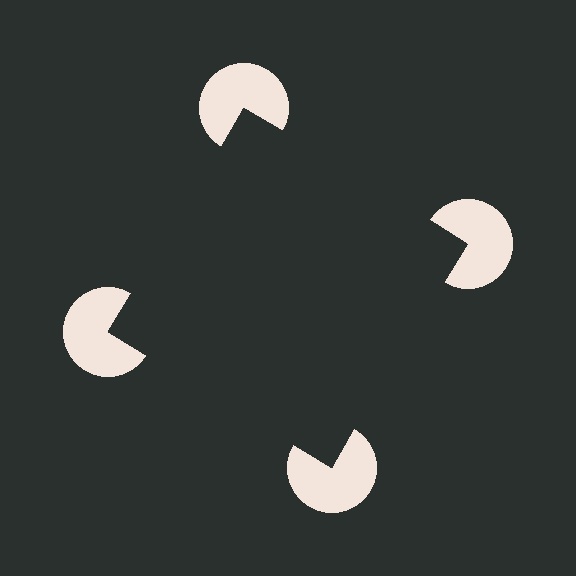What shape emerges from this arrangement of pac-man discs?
An illusory square — its edges are inferred from the aligned wedge cuts in the pac-man discs, not physically drawn.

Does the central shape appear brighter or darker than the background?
It typically appears slightly darker than the background, even though no actual brightness change is drawn.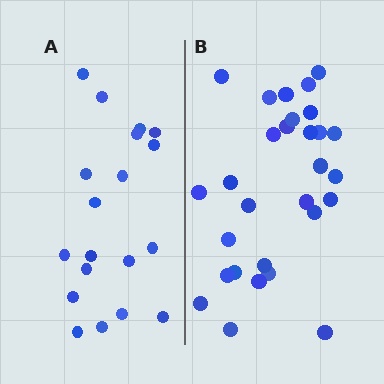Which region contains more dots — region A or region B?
Region B (the right region) has more dots.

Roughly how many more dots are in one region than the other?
Region B has roughly 10 or so more dots than region A.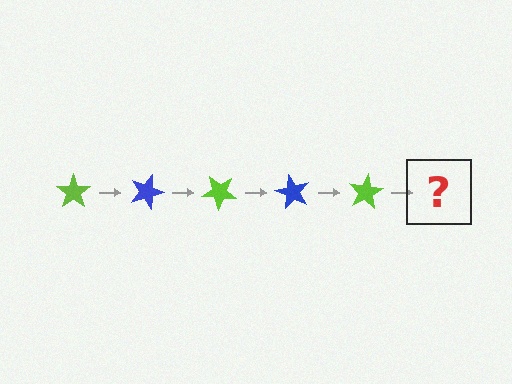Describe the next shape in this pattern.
It should be a blue star, rotated 100 degrees from the start.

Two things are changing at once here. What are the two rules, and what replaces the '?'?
The two rules are that it rotates 20 degrees each step and the color cycles through lime and blue. The '?' should be a blue star, rotated 100 degrees from the start.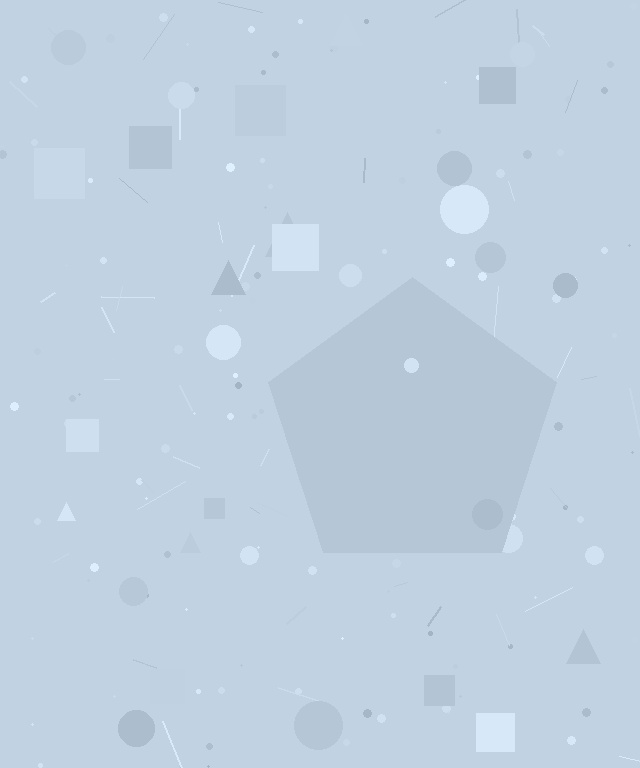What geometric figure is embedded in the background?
A pentagon is embedded in the background.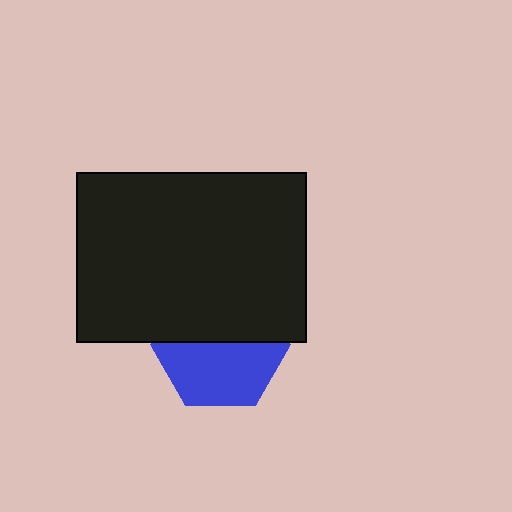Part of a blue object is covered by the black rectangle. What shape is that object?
It is a hexagon.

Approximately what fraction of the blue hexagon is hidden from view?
Roughly 49% of the blue hexagon is hidden behind the black rectangle.